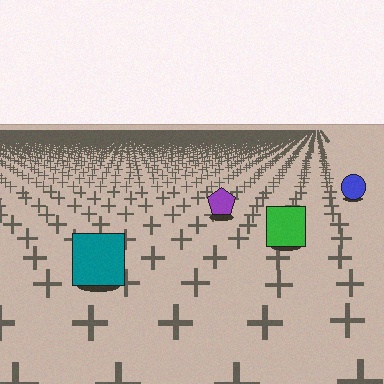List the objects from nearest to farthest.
From nearest to farthest: the teal square, the green square, the purple pentagon, the blue circle.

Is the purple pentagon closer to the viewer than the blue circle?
Yes. The purple pentagon is closer — you can tell from the texture gradient: the ground texture is coarser near it.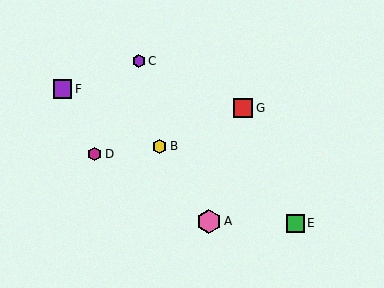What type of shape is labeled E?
Shape E is a green square.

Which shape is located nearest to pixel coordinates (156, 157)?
The yellow hexagon (labeled B) at (160, 146) is nearest to that location.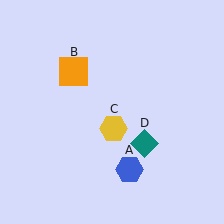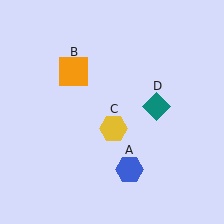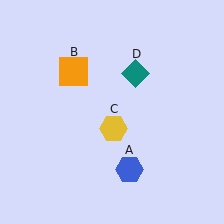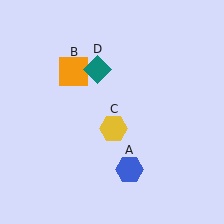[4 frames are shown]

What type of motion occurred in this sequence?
The teal diamond (object D) rotated counterclockwise around the center of the scene.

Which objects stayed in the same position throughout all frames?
Blue hexagon (object A) and orange square (object B) and yellow hexagon (object C) remained stationary.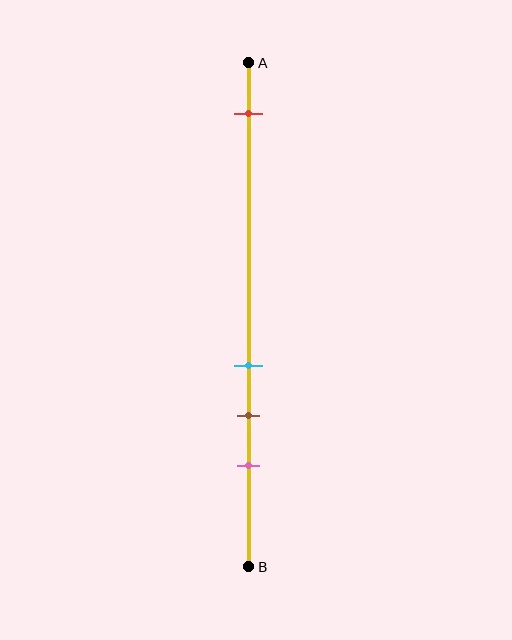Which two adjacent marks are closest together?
The cyan and brown marks are the closest adjacent pair.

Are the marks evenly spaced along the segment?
No, the marks are not evenly spaced.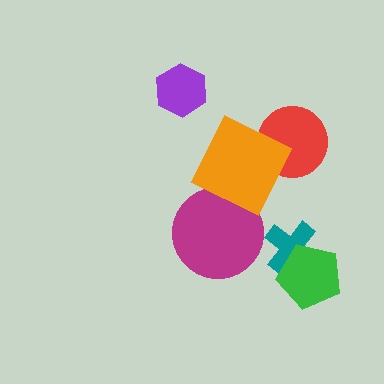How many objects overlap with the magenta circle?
1 object overlaps with the magenta circle.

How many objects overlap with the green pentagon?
1 object overlaps with the green pentagon.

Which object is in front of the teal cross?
The green pentagon is in front of the teal cross.